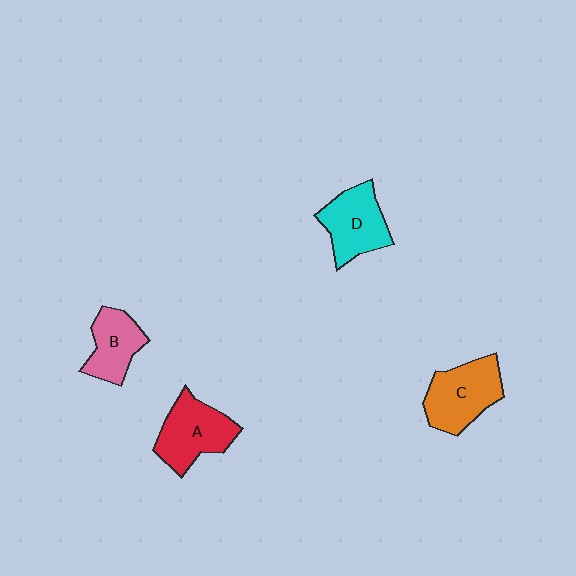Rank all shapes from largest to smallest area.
From largest to smallest: C (orange), A (red), D (cyan), B (pink).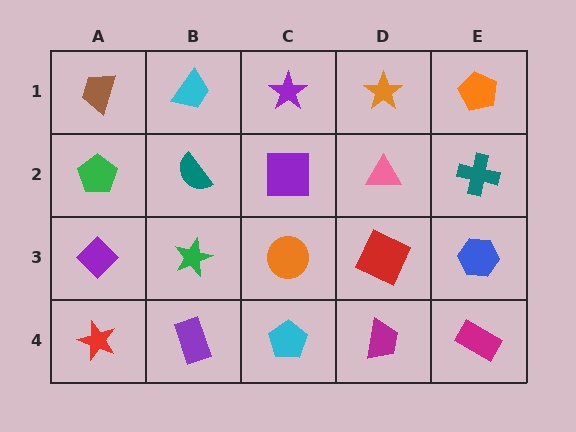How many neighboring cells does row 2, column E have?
3.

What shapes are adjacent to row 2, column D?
An orange star (row 1, column D), a red square (row 3, column D), a purple square (row 2, column C), a teal cross (row 2, column E).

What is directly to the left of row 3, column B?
A purple diamond.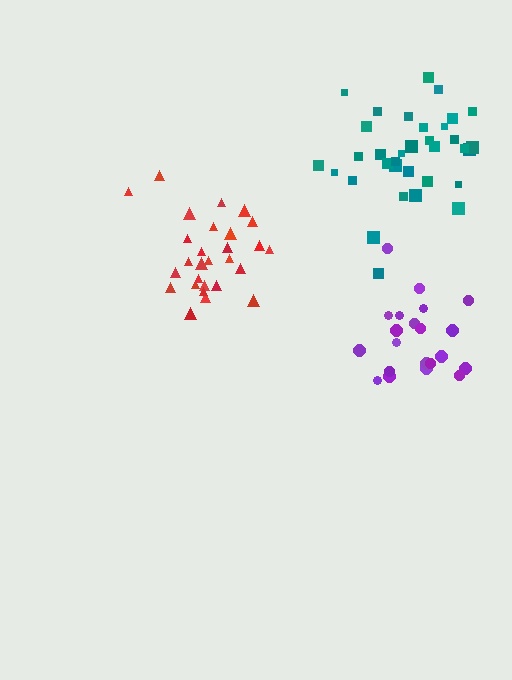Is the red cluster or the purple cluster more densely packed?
Red.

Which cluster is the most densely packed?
Red.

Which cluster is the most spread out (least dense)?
Teal.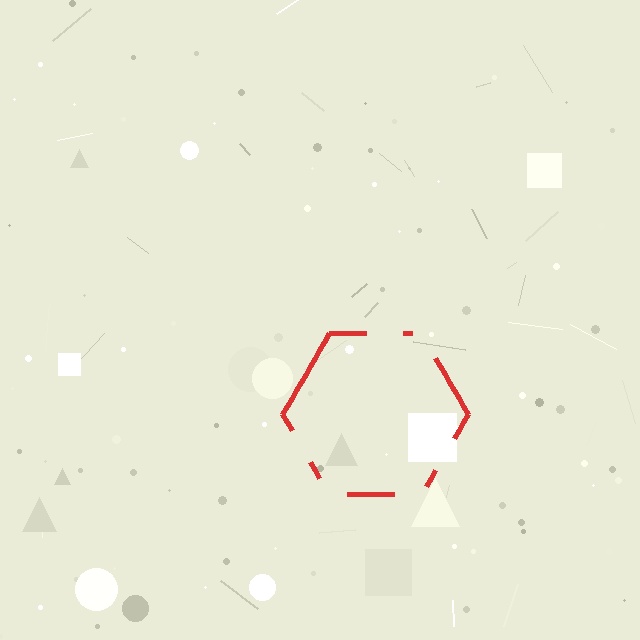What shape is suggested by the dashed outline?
The dashed outline suggests a hexagon.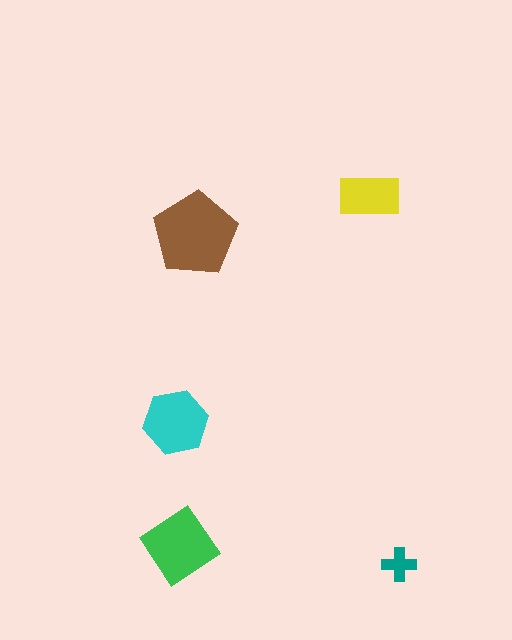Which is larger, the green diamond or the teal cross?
The green diamond.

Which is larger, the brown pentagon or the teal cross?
The brown pentagon.